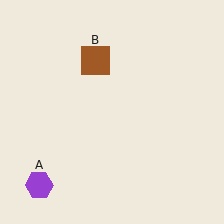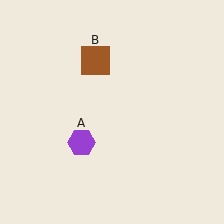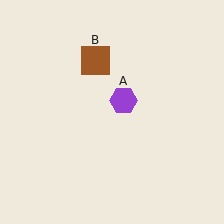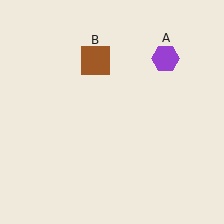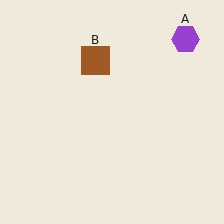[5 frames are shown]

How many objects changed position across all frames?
1 object changed position: purple hexagon (object A).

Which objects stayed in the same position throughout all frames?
Brown square (object B) remained stationary.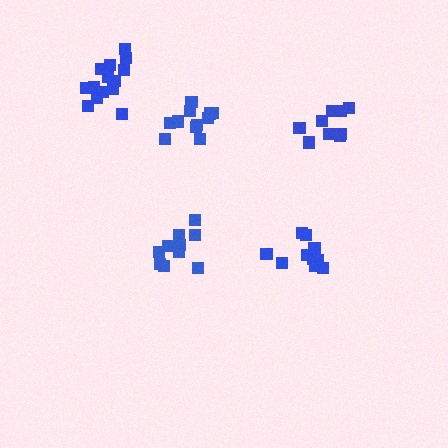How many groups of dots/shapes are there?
There are 5 groups.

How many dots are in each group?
Group 1: 11 dots, Group 2: 10 dots, Group 3: 10 dots, Group 4: 10 dots, Group 5: 14 dots (55 total).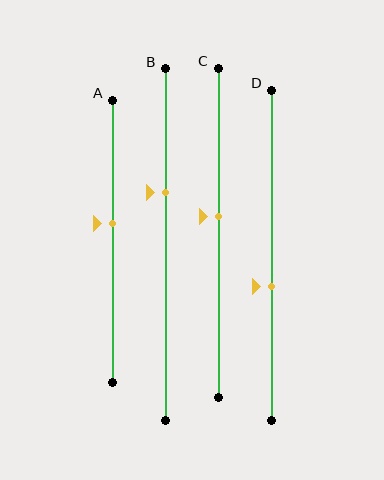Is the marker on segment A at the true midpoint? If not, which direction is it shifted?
No, the marker on segment A is shifted upward by about 6% of the segment length.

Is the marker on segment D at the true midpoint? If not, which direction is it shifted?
No, the marker on segment D is shifted downward by about 10% of the segment length.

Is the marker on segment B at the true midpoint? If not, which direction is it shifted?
No, the marker on segment B is shifted upward by about 15% of the segment length.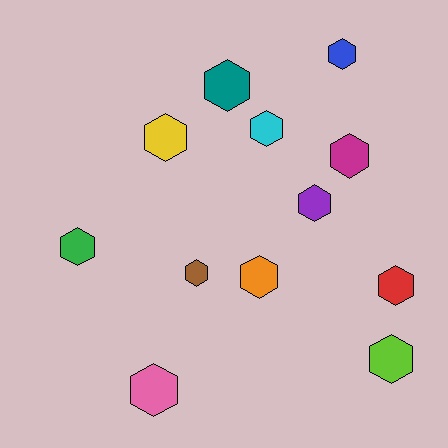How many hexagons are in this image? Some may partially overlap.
There are 12 hexagons.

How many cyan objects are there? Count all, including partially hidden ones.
There is 1 cyan object.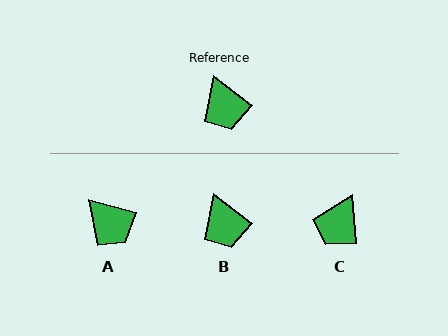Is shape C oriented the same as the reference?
No, it is off by about 47 degrees.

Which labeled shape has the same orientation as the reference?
B.